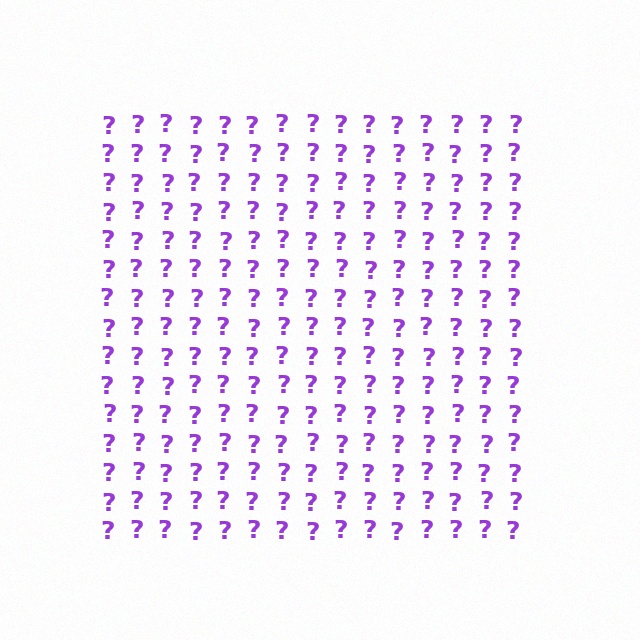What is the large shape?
The large shape is a square.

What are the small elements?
The small elements are question marks.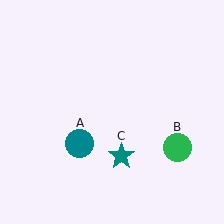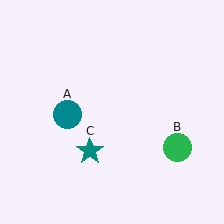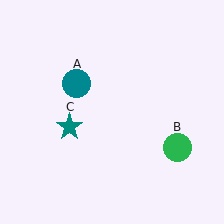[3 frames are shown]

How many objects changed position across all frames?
2 objects changed position: teal circle (object A), teal star (object C).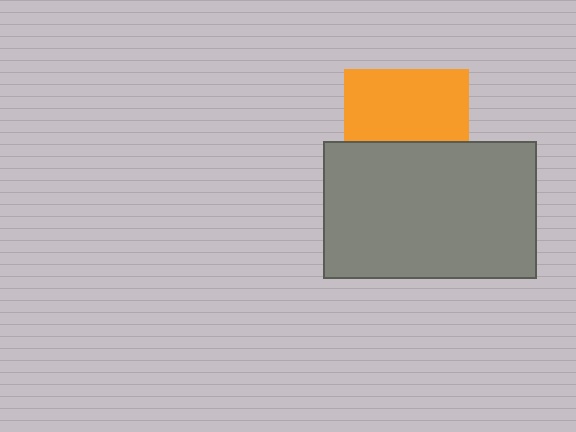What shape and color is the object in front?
The object in front is a gray rectangle.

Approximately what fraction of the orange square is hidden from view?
Roughly 42% of the orange square is hidden behind the gray rectangle.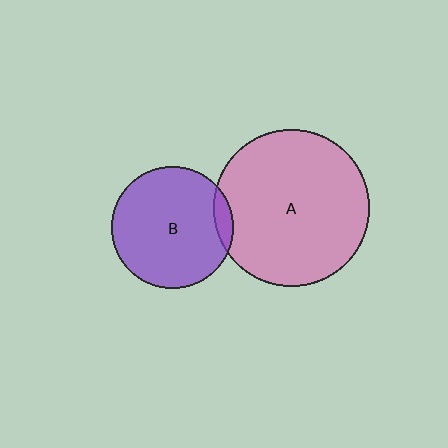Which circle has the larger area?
Circle A (pink).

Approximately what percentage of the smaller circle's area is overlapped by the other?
Approximately 10%.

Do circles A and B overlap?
Yes.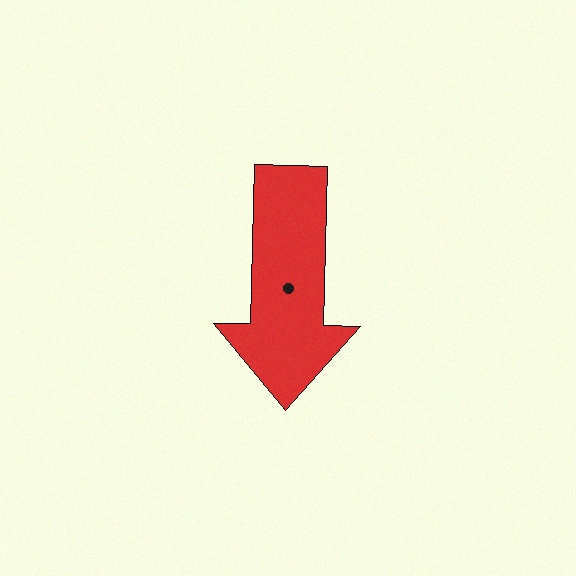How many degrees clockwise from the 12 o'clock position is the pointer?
Approximately 181 degrees.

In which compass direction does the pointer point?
South.